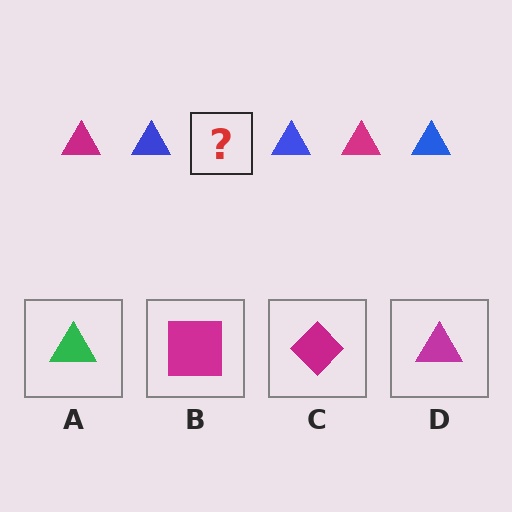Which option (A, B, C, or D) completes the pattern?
D.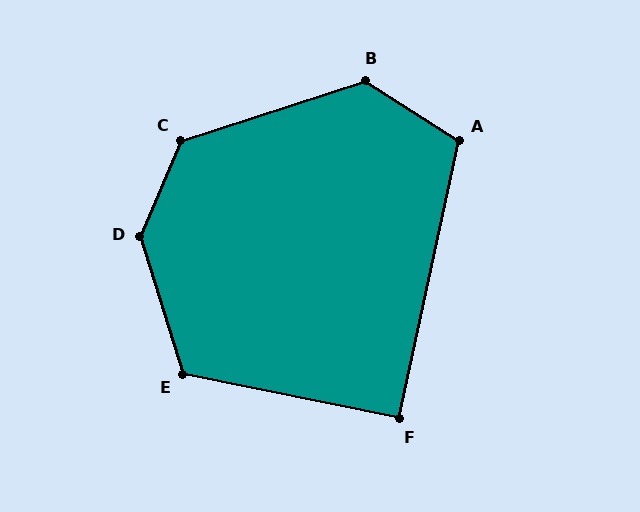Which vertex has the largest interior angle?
D, at approximately 140 degrees.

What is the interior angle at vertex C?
Approximately 131 degrees (obtuse).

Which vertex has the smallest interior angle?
F, at approximately 91 degrees.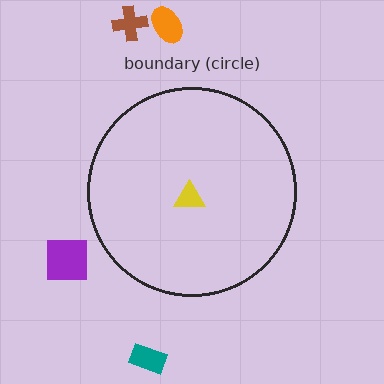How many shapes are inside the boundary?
1 inside, 4 outside.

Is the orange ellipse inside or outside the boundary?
Outside.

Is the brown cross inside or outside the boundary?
Outside.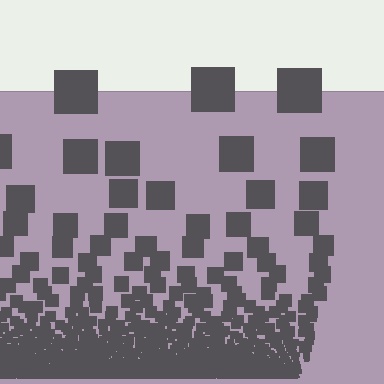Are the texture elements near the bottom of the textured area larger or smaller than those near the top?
Smaller. The gradient is inverted — elements near the bottom are smaller and denser.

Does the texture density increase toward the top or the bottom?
Density increases toward the bottom.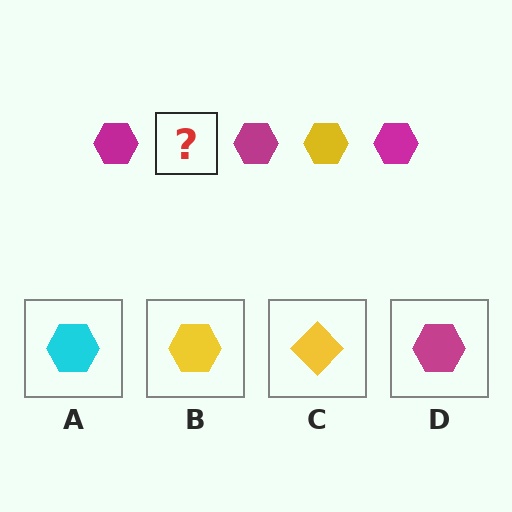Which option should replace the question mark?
Option B.